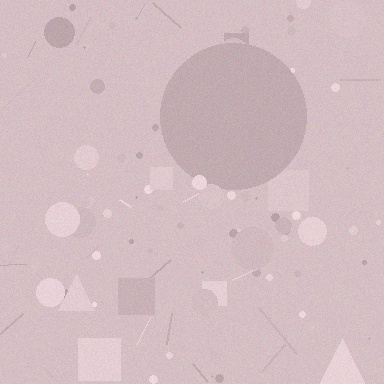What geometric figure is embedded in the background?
A circle is embedded in the background.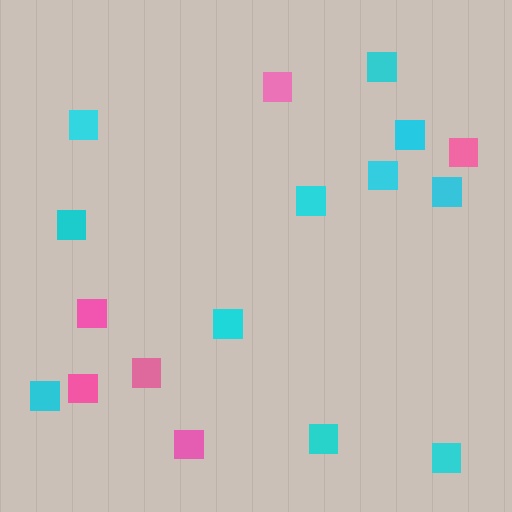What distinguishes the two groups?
There are 2 groups: one group of pink squares (6) and one group of cyan squares (11).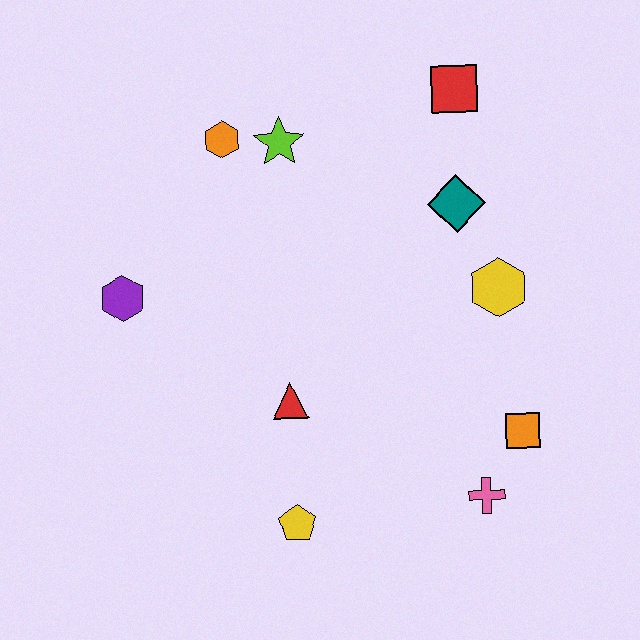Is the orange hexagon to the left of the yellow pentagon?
Yes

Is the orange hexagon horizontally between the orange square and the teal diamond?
No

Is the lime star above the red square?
No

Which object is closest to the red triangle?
The yellow pentagon is closest to the red triangle.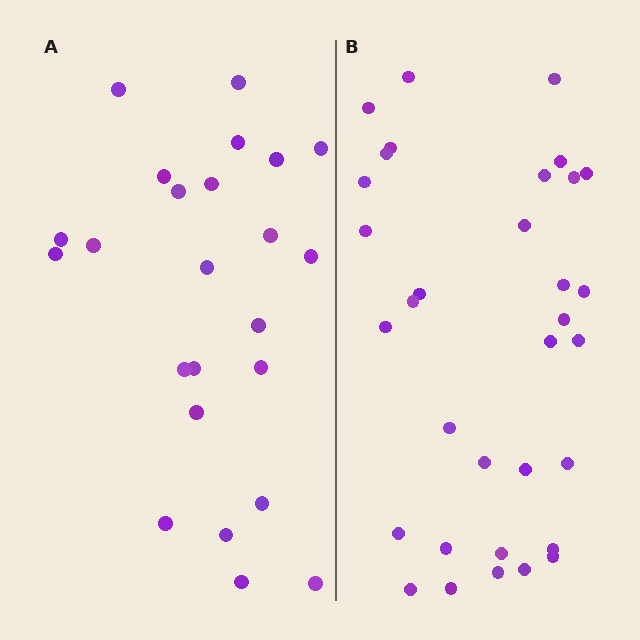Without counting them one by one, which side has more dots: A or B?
Region B (the right region) has more dots.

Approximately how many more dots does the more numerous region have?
Region B has roughly 8 or so more dots than region A.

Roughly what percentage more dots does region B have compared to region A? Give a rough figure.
About 40% more.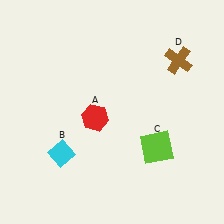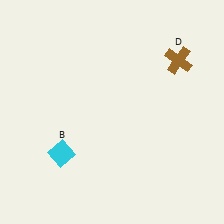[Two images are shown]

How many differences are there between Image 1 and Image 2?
There are 2 differences between the two images.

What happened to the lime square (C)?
The lime square (C) was removed in Image 2. It was in the bottom-right area of Image 1.